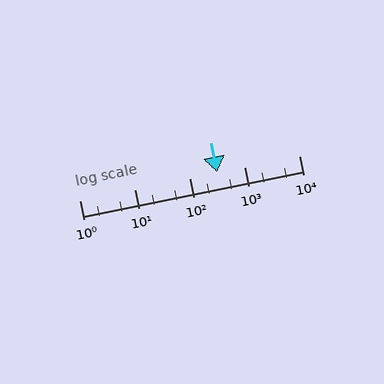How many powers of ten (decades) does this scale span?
The scale spans 4 decades, from 1 to 10000.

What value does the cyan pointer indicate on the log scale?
The pointer indicates approximately 320.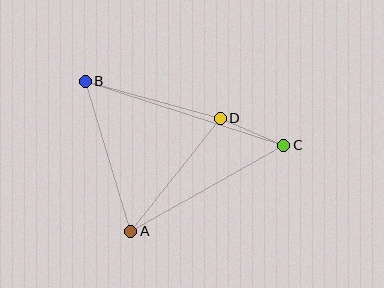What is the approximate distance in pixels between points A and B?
The distance between A and B is approximately 157 pixels.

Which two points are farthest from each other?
Points B and C are farthest from each other.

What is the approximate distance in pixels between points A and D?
The distance between A and D is approximately 144 pixels.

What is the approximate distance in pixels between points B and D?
The distance between B and D is approximately 140 pixels.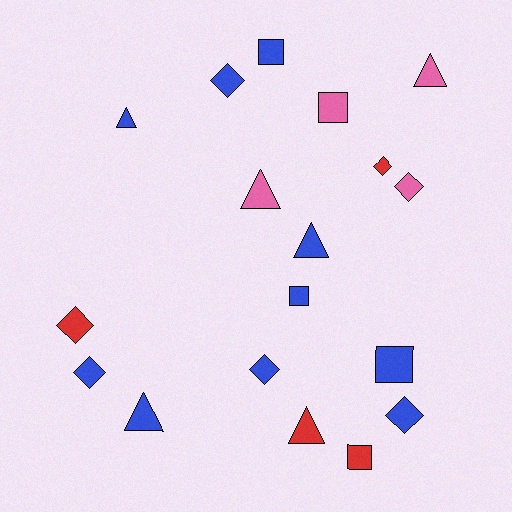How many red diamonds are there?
There are 2 red diamonds.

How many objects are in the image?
There are 18 objects.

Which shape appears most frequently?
Diamond, with 7 objects.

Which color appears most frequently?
Blue, with 10 objects.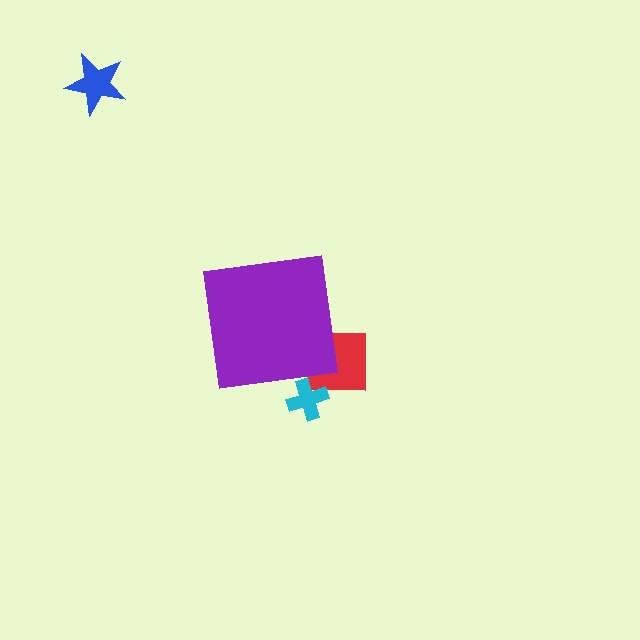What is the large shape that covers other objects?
A purple square.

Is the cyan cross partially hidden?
Yes, the cyan cross is partially hidden behind the purple square.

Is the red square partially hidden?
Yes, the red square is partially hidden behind the purple square.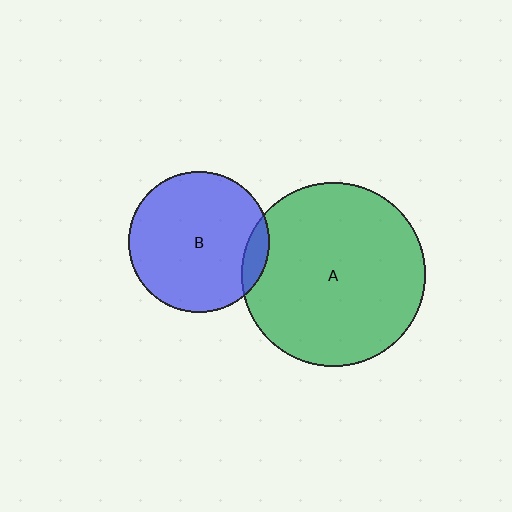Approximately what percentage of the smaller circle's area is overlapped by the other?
Approximately 10%.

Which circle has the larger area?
Circle A (green).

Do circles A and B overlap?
Yes.